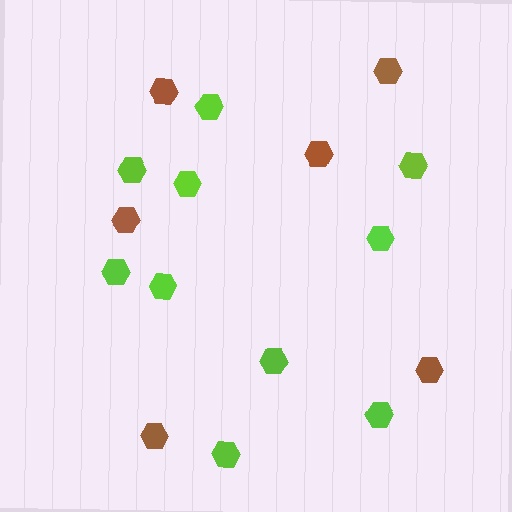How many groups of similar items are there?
There are 2 groups: one group of brown hexagons (6) and one group of lime hexagons (10).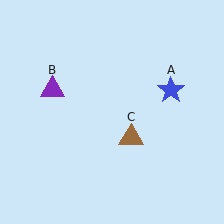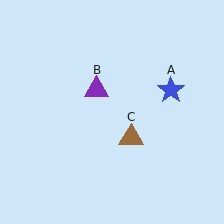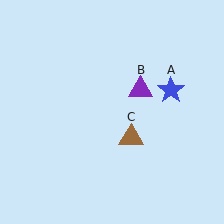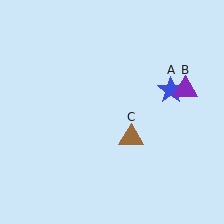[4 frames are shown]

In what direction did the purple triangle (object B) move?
The purple triangle (object B) moved right.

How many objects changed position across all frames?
1 object changed position: purple triangle (object B).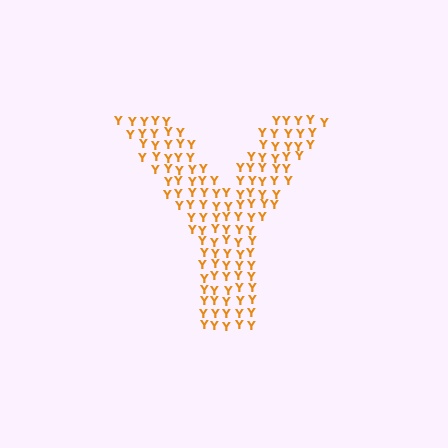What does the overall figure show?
The overall figure shows the letter Y.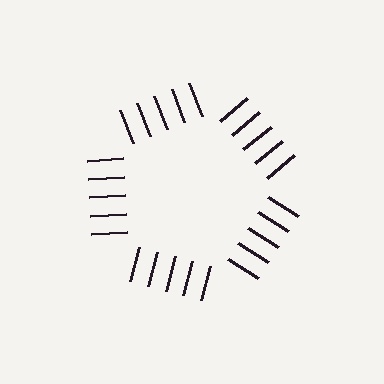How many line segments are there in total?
25 — 5 along each of the 5 edges.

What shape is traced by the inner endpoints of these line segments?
An illusory pentagon — the line segments terminate on its edges but no continuous stroke is drawn.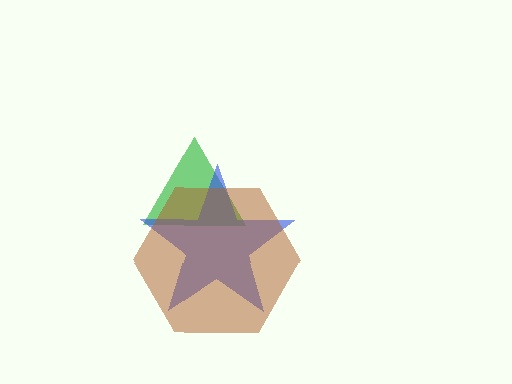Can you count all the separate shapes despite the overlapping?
Yes, there are 3 separate shapes.